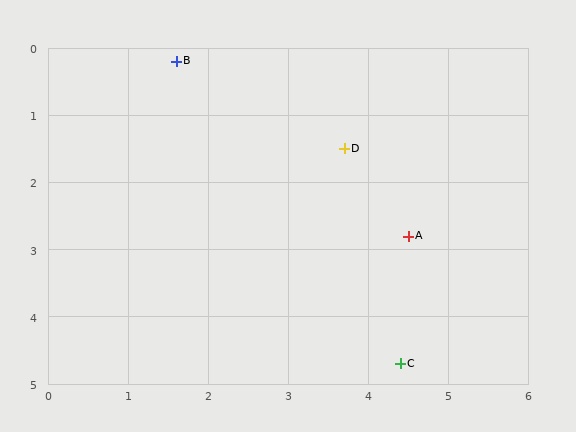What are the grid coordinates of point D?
Point D is at approximately (3.7, 1.5).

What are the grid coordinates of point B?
Point B is at approximately (1.6, 0.2).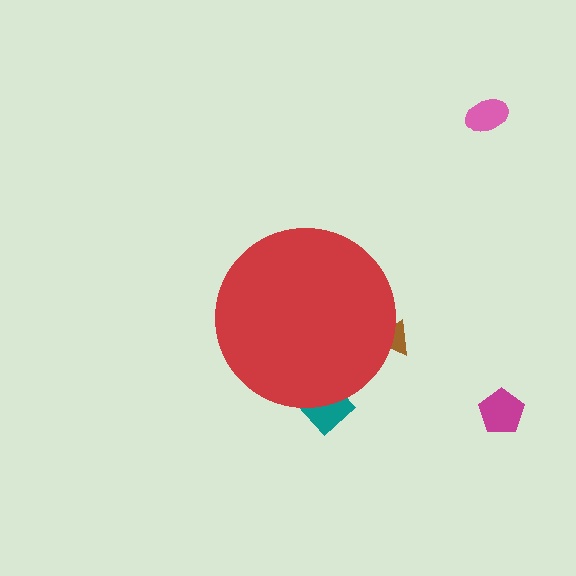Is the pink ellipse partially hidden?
No, the pink ellipse is fully visible.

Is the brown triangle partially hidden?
Yes, the brown triangle is partially hidden behind the red circle.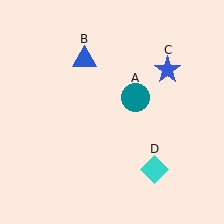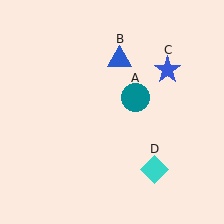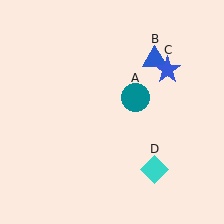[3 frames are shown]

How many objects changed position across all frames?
1 object changed position: blue triangle (object B).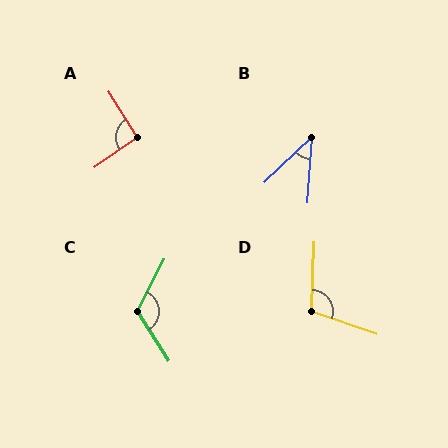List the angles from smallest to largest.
B (43°), A (93°), D (107°), C (121°).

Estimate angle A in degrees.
Approximately 93 degrees.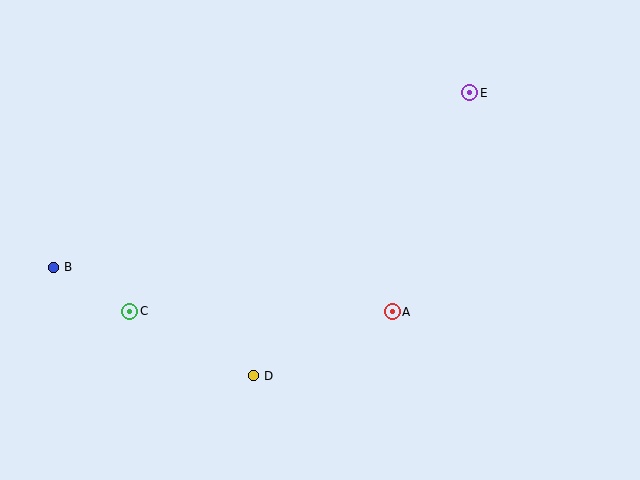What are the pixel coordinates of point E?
Point E is at (470, 93).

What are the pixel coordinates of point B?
Point B is at (54, 267).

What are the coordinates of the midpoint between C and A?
The midpoint between C and A is at (261, 311).